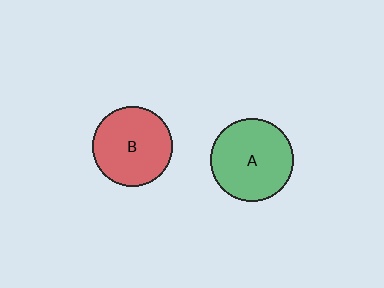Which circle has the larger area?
Circle A (green).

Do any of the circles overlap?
No, none of the circles overlap.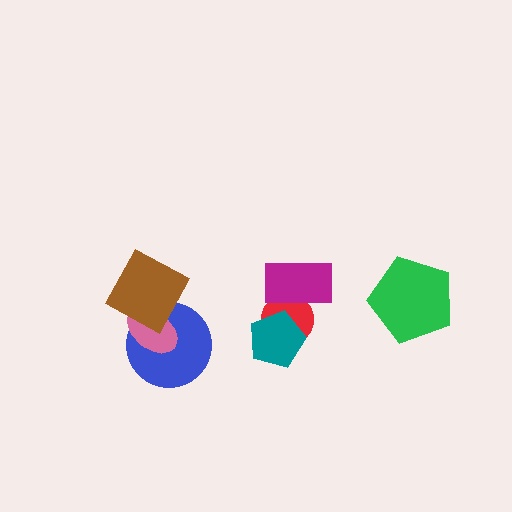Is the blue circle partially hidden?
Yes, it is partially covered by another shape.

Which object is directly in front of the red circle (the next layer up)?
The teal pentagon is directly in front of the red circle.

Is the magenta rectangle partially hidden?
No, no other shape covers it.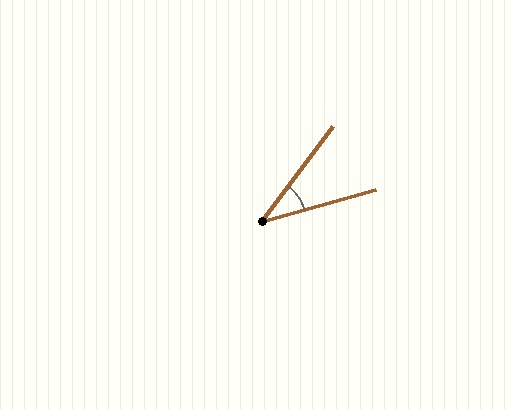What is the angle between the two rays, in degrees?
Approximately 37 degrees.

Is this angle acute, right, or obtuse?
It is acute.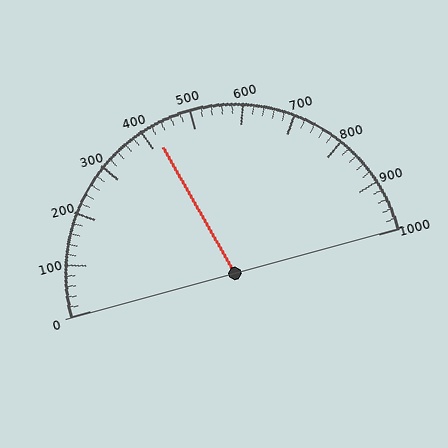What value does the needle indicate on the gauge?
The needle indicates approximately 420.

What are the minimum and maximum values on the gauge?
The gauge ranges from 0 to 1000.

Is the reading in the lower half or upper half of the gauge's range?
The reading is in the lower half of the range (0 to 1000).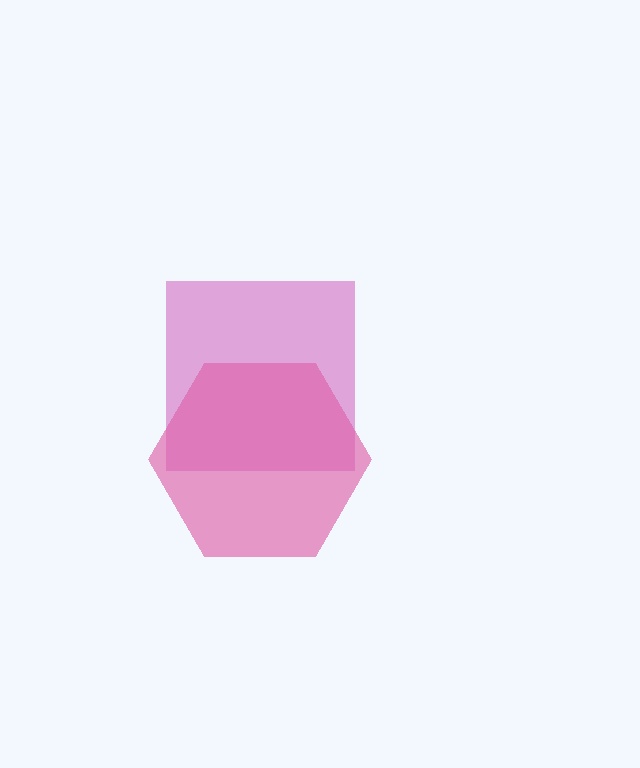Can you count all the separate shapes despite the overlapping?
Yes, there are 2 separate shapes.